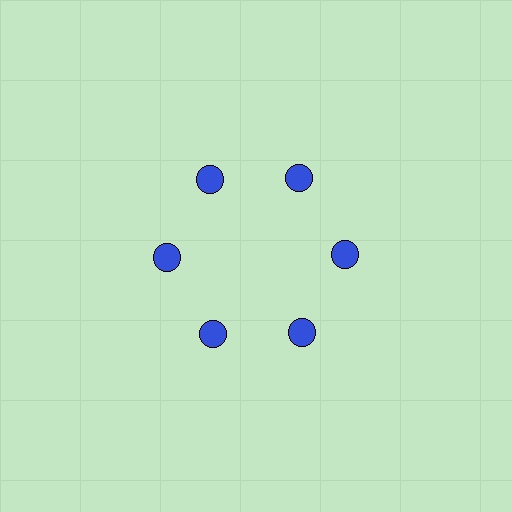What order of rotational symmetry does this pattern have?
This pattern has 6-fold rotational symmetry.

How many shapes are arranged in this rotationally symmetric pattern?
There are 6 shapes, arranged in 6 groups of 1.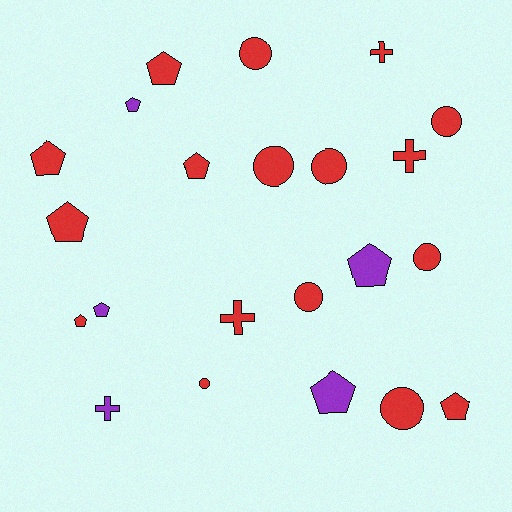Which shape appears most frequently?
Pentagon, with 10 objects.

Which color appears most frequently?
Red, with 17 objects.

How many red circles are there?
There are 8 red circles.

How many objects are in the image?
There are 22 objects.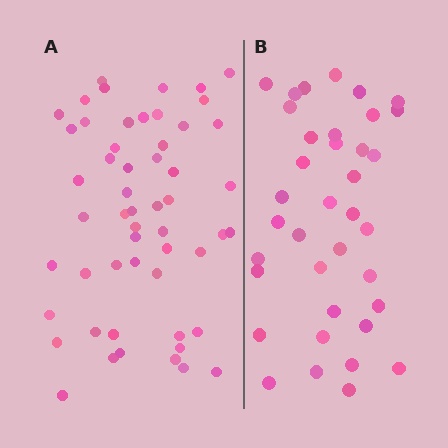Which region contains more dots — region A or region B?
Region A (the left region) has more dots.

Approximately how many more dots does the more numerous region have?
Region A has approximately 15 more dots than region B.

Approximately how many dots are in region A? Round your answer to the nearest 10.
About 50 dots. (The exact count is 54, which rounds to 50.)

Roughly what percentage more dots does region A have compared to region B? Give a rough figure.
About 45% more.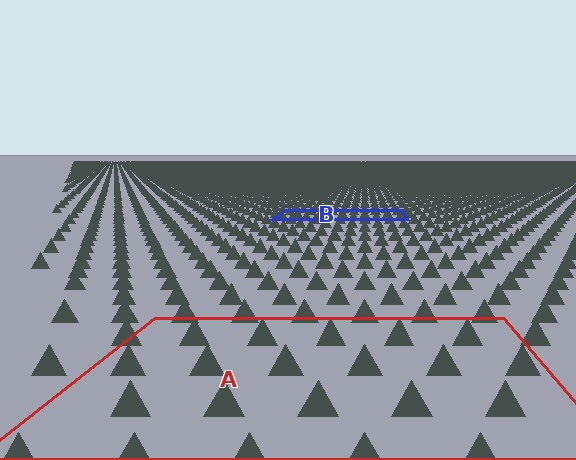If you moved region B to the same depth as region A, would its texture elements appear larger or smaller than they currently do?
They would appear larger. At a closer depth, the same texture elements are projected at a bigger on-screen size.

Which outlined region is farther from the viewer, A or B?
Region B is farther from the viewer — the texture elements inside it appear smaller and more densely packed.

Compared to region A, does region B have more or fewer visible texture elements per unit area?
Region B has more texture elements per unit area — they are packed more densely because it is farther away.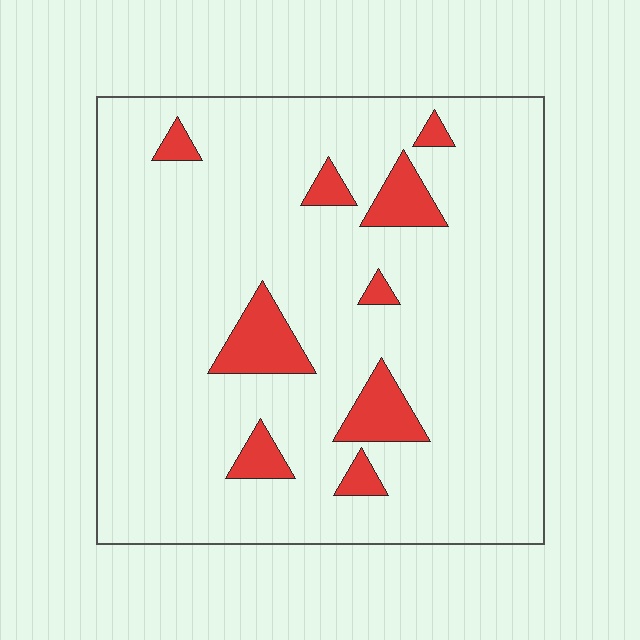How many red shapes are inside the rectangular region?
9.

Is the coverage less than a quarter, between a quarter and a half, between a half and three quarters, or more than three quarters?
Less than a quarter.